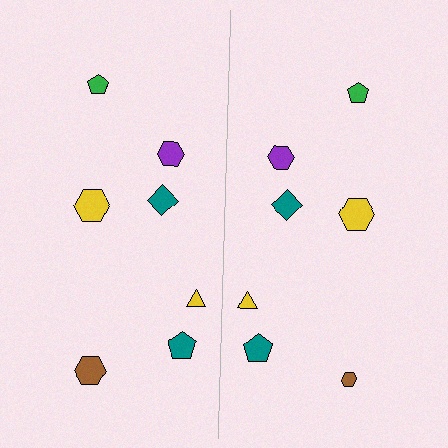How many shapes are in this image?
There are 14 shapes in this image.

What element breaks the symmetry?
The brown hexagon on the right side has a different size than its mirror counterpart.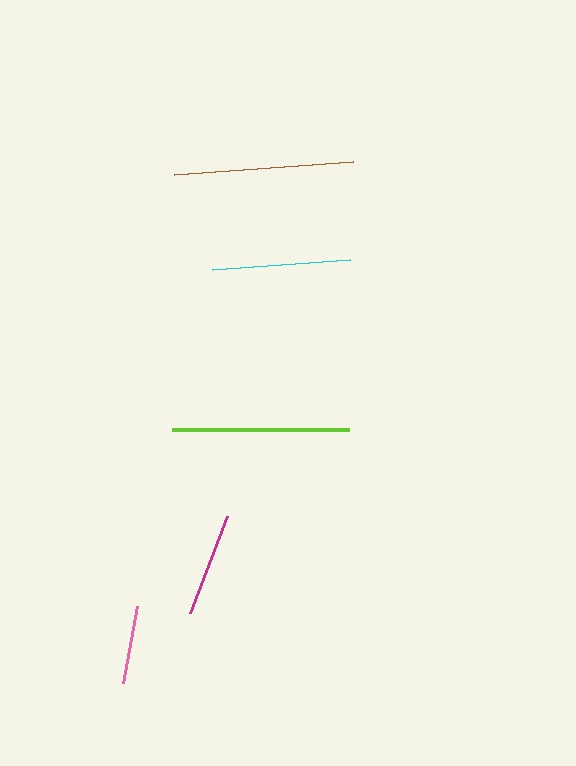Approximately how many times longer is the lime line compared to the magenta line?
The lime line is approximately 1.7 times the length of the magenta line.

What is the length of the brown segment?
The brown segment is approximately 180 pixels long.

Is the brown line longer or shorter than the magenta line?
The brown line is longer than the magenta line.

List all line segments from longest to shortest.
From longest to shortest: brown, lime, cyan, magenta, pink.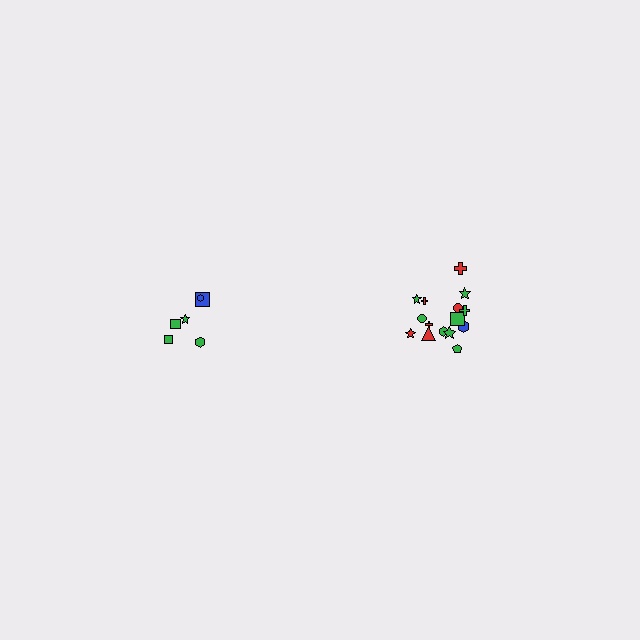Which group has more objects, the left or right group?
The right group.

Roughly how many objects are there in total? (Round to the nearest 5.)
Roughly 20 objects in total.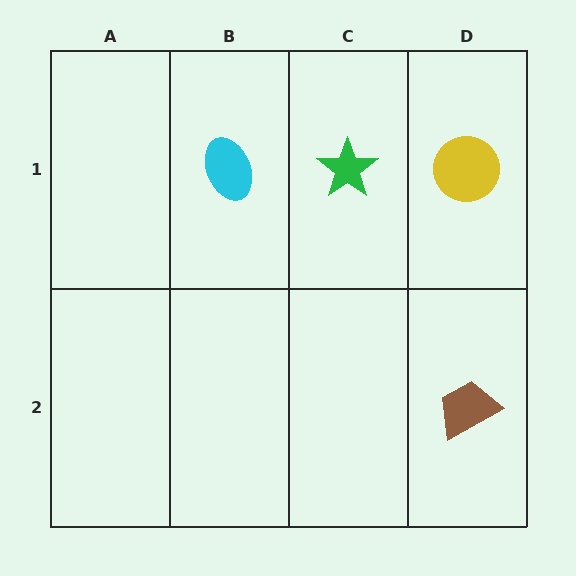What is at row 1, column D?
A yellow circle.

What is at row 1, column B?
A cyan ellipse.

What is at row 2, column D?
A brown trapezoid.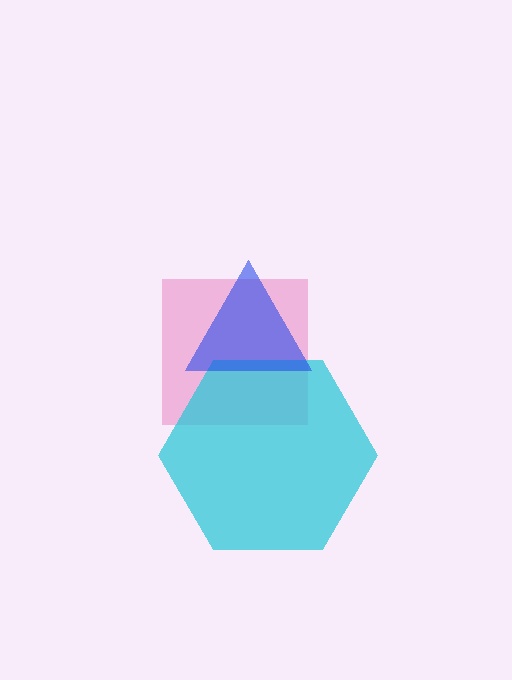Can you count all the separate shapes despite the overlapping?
Yes, there are 3 separate shapes.